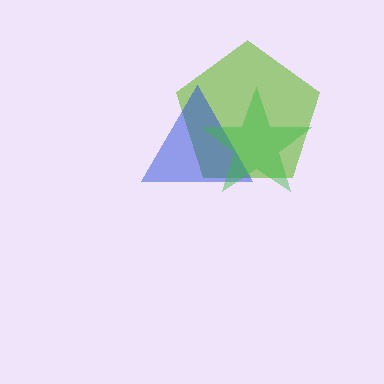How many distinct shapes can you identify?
There are 3 distinct shapes: a lime pentagon, a blue triangle, a green star.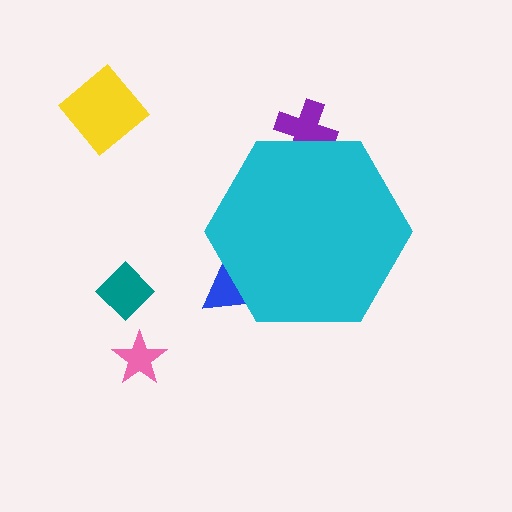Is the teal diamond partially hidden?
No, the teal diamond is fully visible.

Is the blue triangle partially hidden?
Yes, the blue triangle is partially hidden behind the cyan hexagon.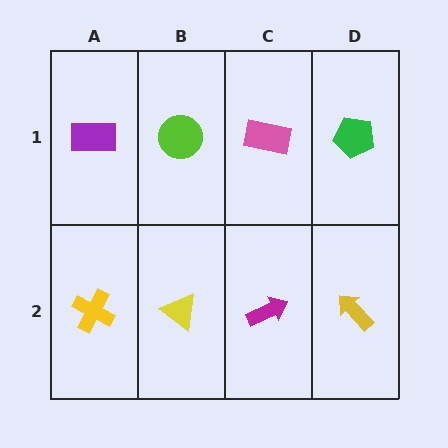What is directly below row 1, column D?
A yellow arrow.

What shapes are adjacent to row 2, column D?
A green pentagon (row 1, column D), a magenta arrow (row 2, column C).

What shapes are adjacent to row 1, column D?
A yellow arrow (row 2, column D), a pink rectangle (row 1, column C).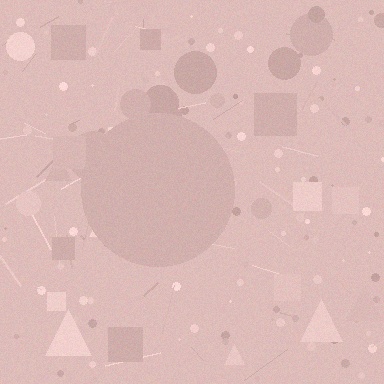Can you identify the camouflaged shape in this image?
The camouflaged shape is a circle.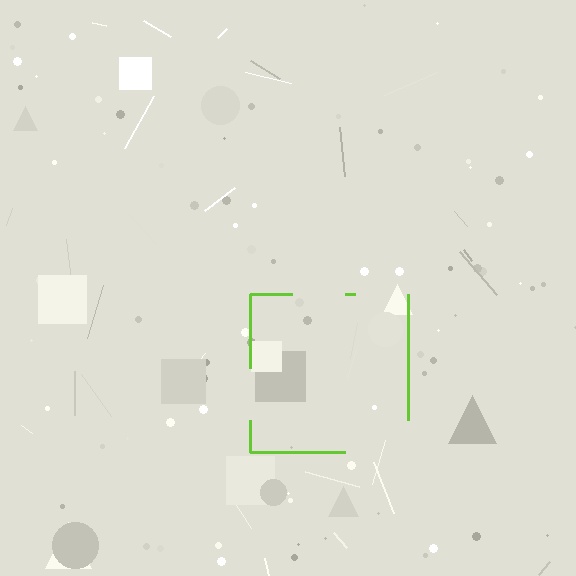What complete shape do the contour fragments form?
The contour fragments form a square.